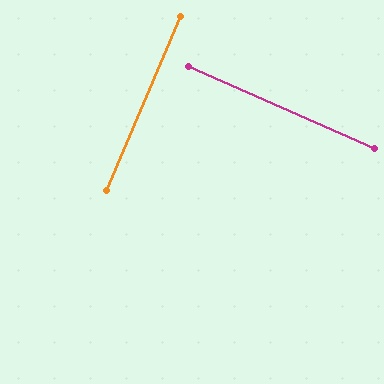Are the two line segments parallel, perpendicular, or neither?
Perpendicular — they meet at approximately 89°.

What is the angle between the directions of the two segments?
Approximately 89 degrees.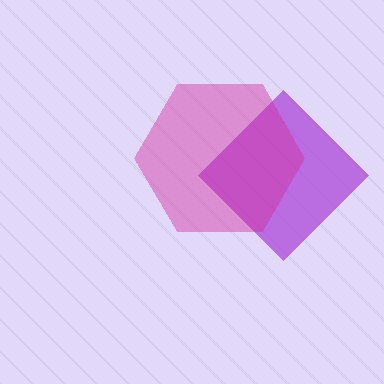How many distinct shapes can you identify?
There are 2 distinct shapes: a purple diamond, a magenta hexagon.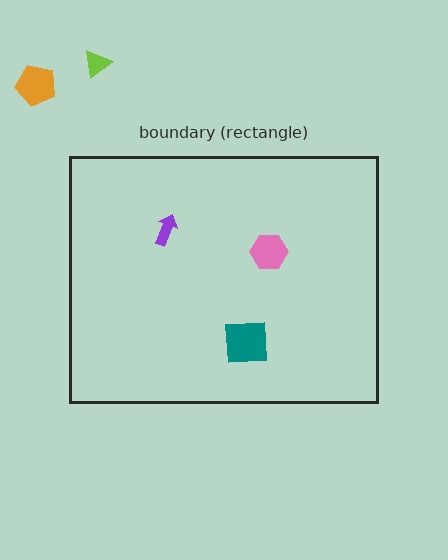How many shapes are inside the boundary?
3 inside, 2 outside.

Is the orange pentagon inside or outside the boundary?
Outside.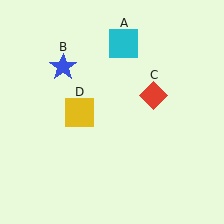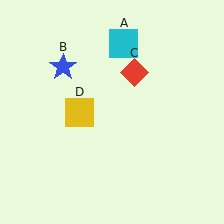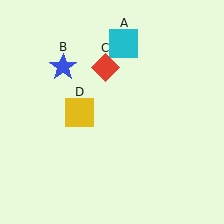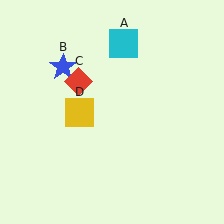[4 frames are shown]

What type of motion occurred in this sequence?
The red diamond (object C) rotated counterclockwise around the center of the scene.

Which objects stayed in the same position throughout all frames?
Cyan square (object A) and blue star (object B) and yellow square (object D) remained stationary.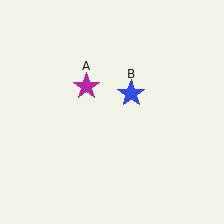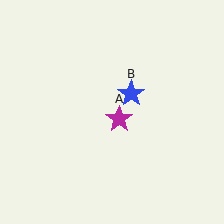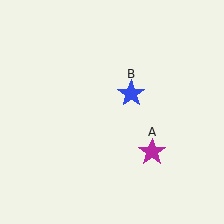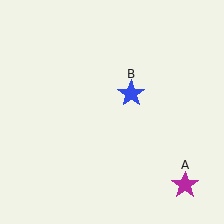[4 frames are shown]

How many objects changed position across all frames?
1 object changed position: magenta star (object A).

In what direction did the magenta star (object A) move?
The magenta star (object A) moved down and to the right.